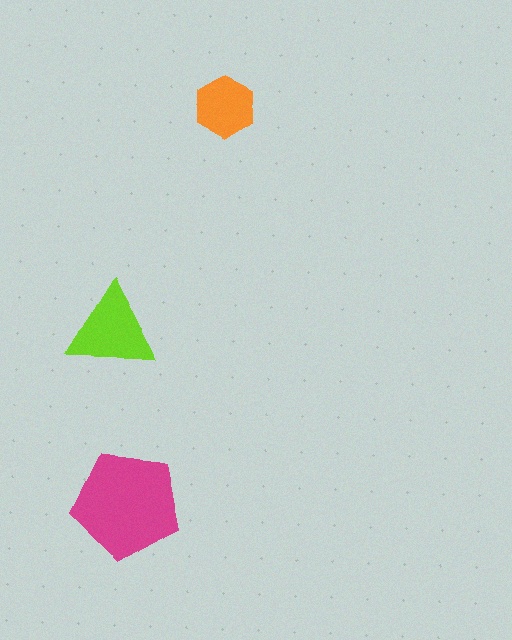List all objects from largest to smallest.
The magenta pentagon, the lime triangle, the orange hexagon.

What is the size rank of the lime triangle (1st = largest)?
2nd.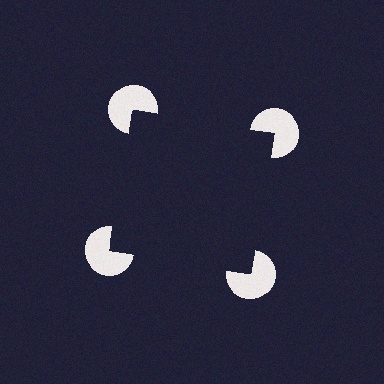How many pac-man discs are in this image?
There are 4 — one at each vertex of the illusory square.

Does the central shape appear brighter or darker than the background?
It typically appears slightly darker than the background, even though no actual brightness change is drawn.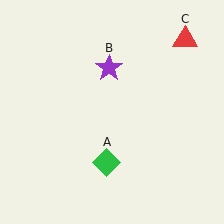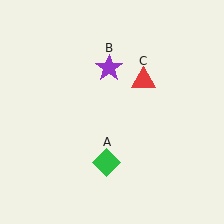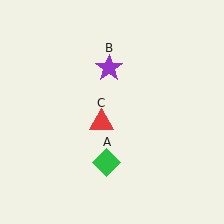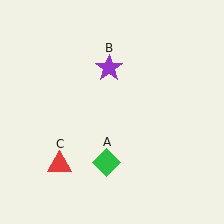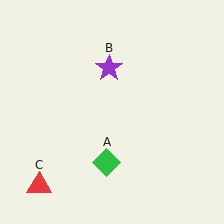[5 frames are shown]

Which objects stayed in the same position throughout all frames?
Green diamond (object A) and purple star (object B) remained stationary.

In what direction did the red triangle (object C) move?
The red triangle (object C) moved down and to the left.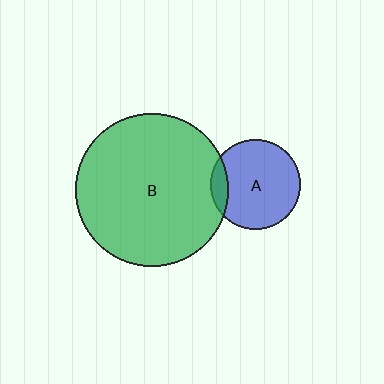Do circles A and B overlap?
Yes.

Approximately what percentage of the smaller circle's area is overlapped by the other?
Approximately 10%.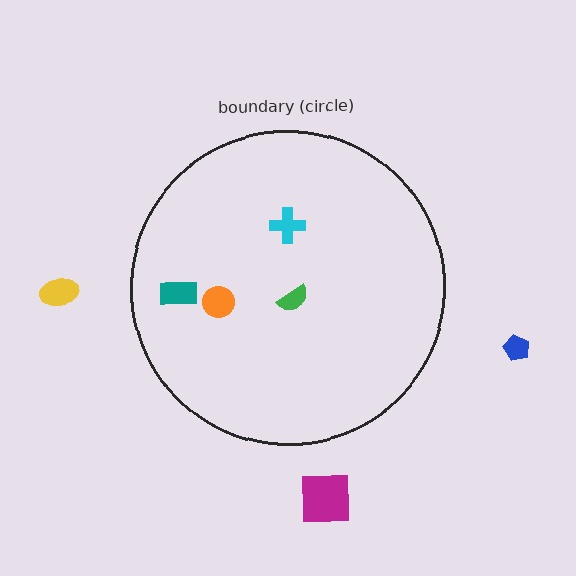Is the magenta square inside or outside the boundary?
Outside.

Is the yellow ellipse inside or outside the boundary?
Outside.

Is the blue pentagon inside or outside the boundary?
Outside.